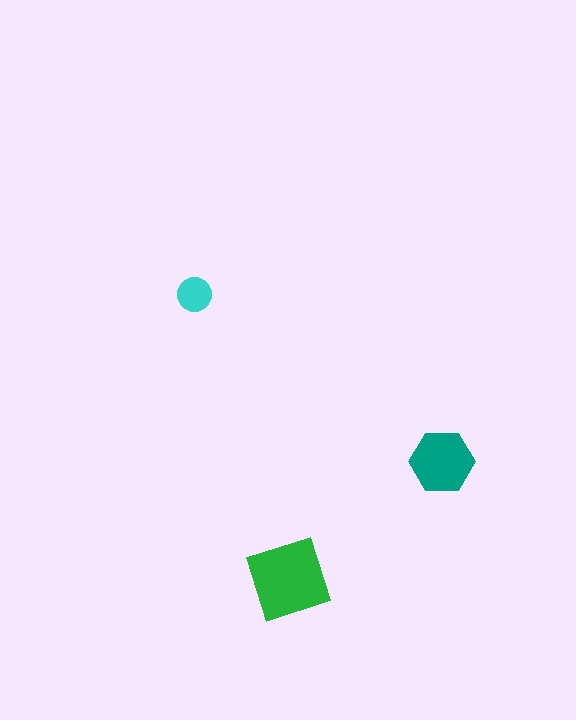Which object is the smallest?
The cyan circle.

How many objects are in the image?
There are 3 objects in the image.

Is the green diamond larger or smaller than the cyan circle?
Larger.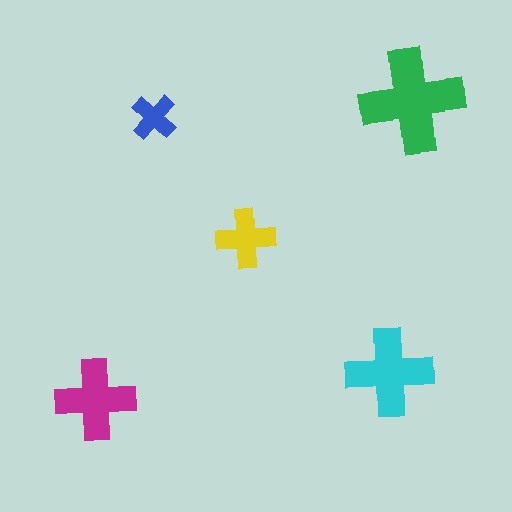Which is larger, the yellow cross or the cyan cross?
The cyan one.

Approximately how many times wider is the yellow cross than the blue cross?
About 1.5 times wider.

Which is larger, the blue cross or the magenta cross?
The magenta one.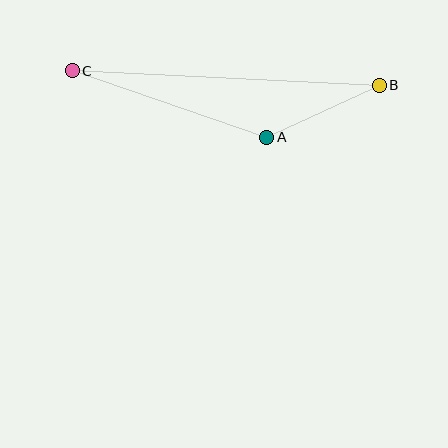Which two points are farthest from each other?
Points B and C are farthest from each other.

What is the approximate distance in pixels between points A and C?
The distance between A and C is approximately 206 pixels.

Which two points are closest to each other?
Points A and B are closest to each other.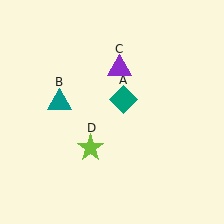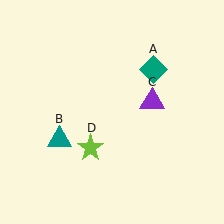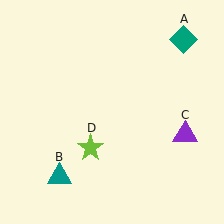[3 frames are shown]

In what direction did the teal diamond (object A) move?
The teal diamond (object A) moved up and to the right.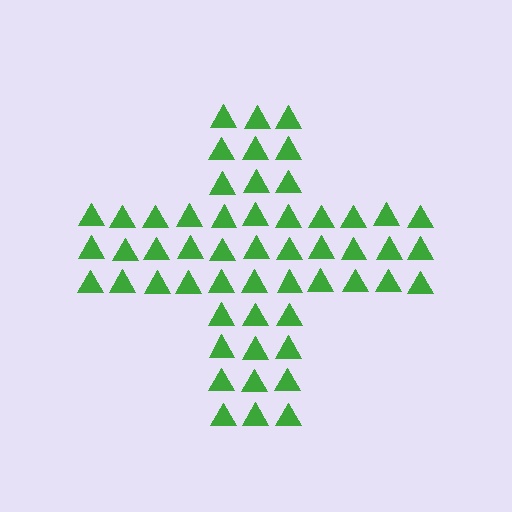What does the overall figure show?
The overall figure shows a cross.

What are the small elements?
The small elements are triangles.